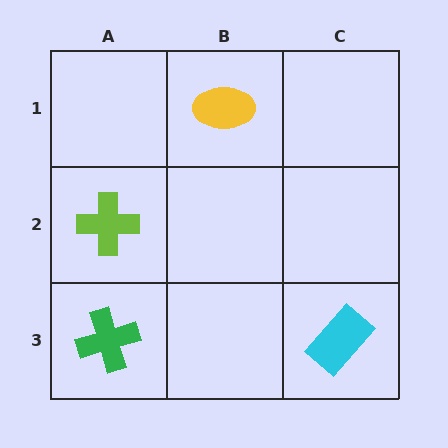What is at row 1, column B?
A yellow ellipse.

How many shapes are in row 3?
2 shapes.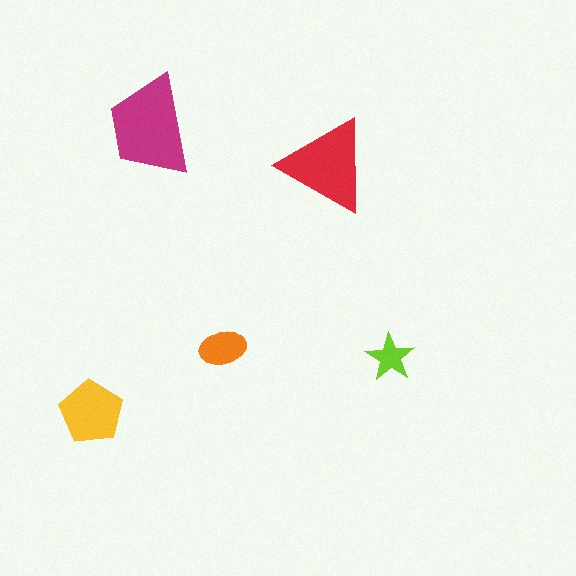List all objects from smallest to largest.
The lime star, the orange ellipse, the yellow pentagon, the red triangle, the magenta trapezoid.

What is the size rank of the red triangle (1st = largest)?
2nd.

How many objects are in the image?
There are 5 objects in the image.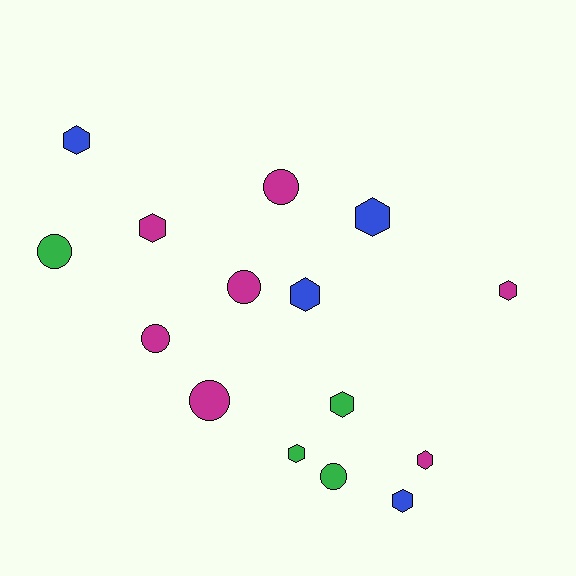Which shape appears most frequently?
Hexagon, with 9 objects.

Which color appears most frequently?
Magenta, with 7 objects.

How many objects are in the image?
There are 15 objects.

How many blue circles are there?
There are no blue circles.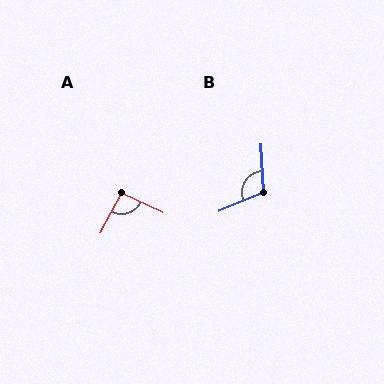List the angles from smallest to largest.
A (93°), B (110°).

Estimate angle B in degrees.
Approximately 110 degrees.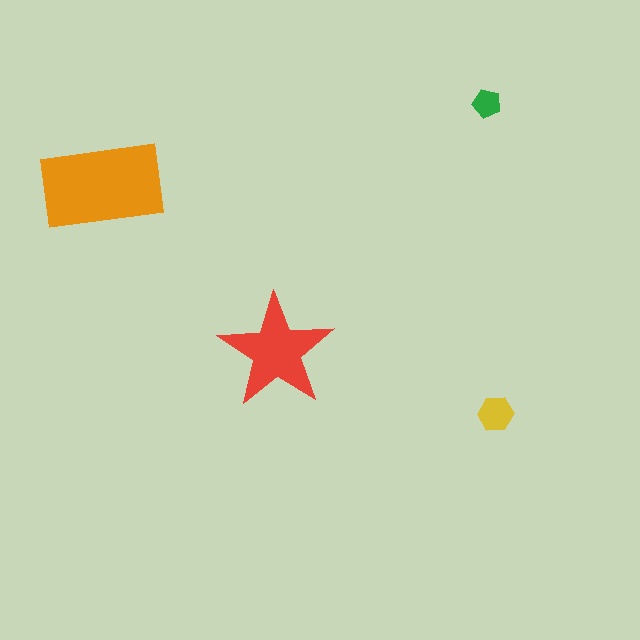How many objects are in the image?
There are 4 objects in the image.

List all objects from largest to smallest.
The orange rectangle, the red star, the yellow hexagon, the green pentagon.